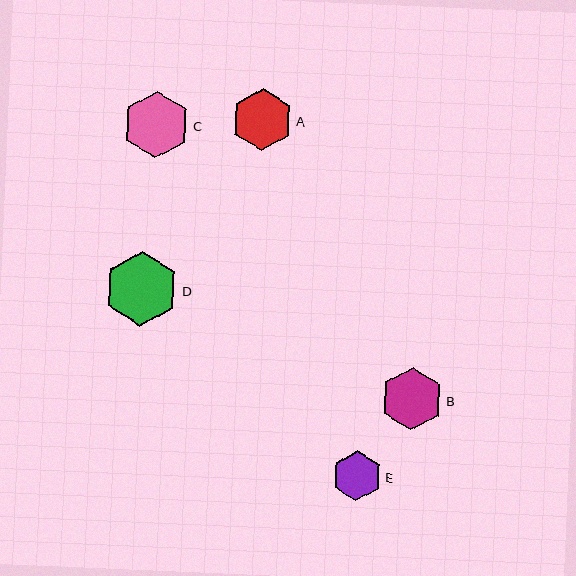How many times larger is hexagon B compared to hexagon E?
Hexagon B is approximately 1.2 times the size of hexagon E.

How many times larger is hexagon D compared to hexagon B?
Hexagon D is approximately 1.2 times the size of hexagon B.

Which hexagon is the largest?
Hexagon D is the largest with a size of approximately 75 pixels.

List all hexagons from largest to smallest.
From largest to smallest: D, C, B, A, E.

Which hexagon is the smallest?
Hexagon E is the smallest with a size of approximately 50 pixels.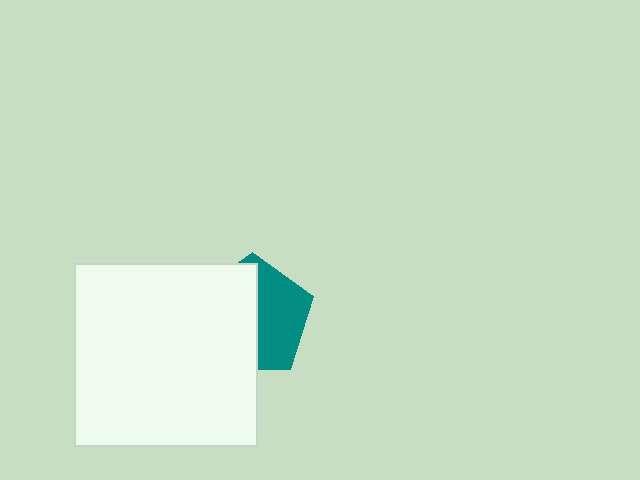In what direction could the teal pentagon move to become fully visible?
The teal pentagon could move right. That would shift it out from behind the white square entirely.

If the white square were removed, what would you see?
You would see the complete teal pentagon.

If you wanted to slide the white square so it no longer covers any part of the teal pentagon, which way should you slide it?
Slide it left — that is the most direct way to separate the two shapes.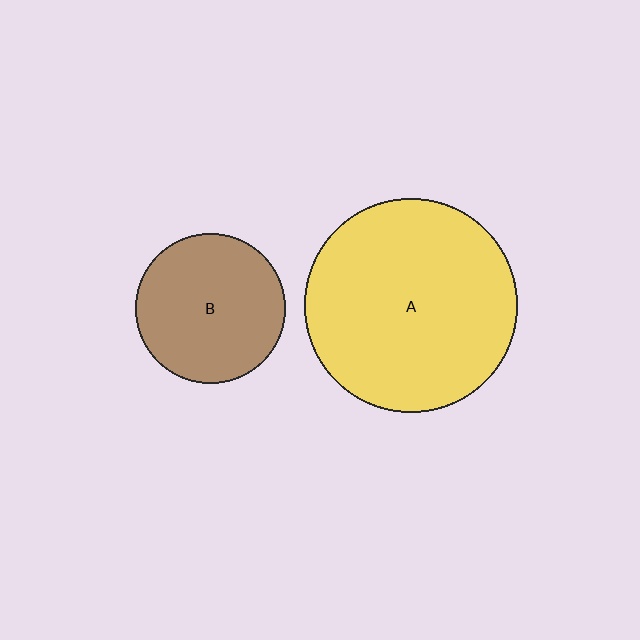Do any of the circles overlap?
No, none of the circles overlap.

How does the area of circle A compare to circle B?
Approximately 2.0 times.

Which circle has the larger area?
Circle A (yellow).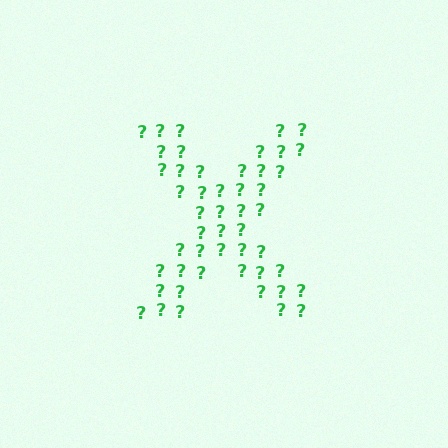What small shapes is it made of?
It is made of small question marks.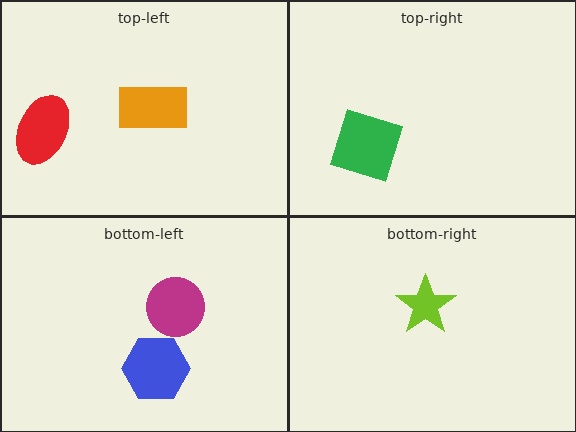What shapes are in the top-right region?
The green square.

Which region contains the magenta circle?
The bottom-left region.